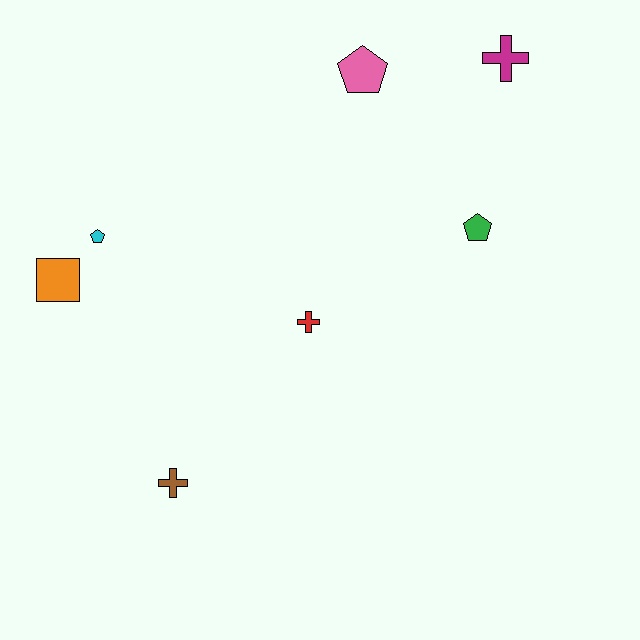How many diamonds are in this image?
There are no diamonds.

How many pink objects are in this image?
There is 1 pink object.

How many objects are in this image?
There are 7 objects.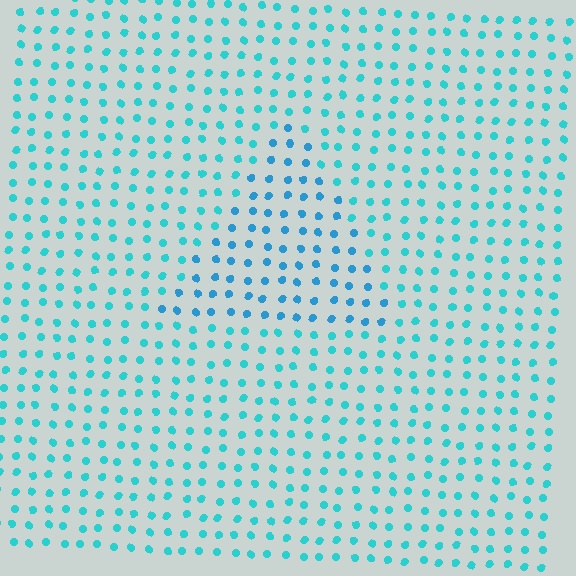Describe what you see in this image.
The image is filled with small cyan elements in a uniform arrangement. A triangle-shaped region is visible where the elements are tinted to a slightly different hue, forming a subtle color boundary.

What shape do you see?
I see a triangle.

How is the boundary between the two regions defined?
The boundary is defined purely by a slight shift in hue (about 21 degrees). Spacing, size, and orientation are identical on both sides.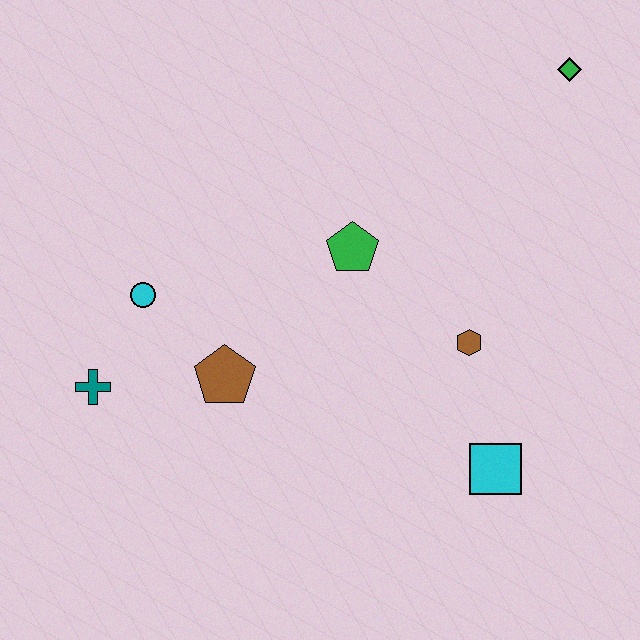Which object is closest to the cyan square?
The brown hexagon is closest to the cyan square.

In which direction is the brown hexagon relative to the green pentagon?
The brown hexagon is to the right of the green pentagon.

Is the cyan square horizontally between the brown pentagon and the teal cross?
No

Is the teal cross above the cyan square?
Yes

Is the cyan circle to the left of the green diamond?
Yes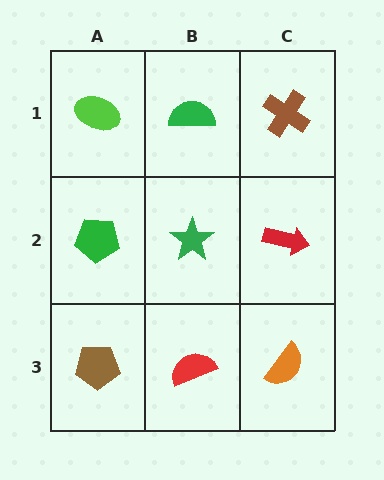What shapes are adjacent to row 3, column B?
A green star (row 2, column B), a brown pentagon (row 3, column A), an orange semicircle (row 3, column C).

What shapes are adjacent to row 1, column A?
A green pentagon (row 2, column A), a green semicircle (row 1, column B).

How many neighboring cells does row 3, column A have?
2.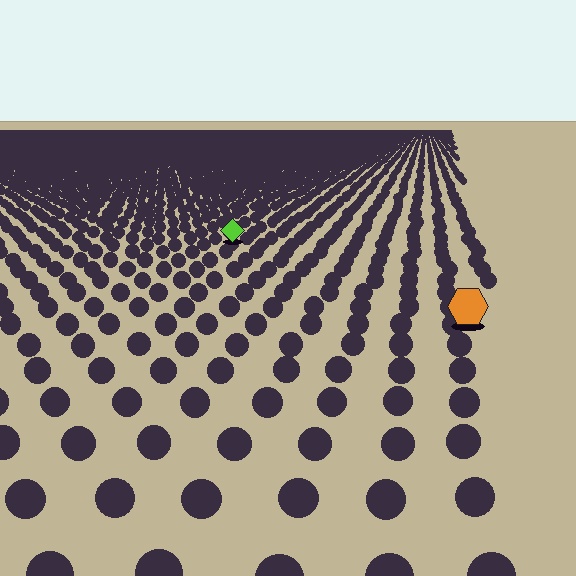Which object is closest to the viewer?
The orange hexagon is closest. The texture marks near it are larger and more spread out.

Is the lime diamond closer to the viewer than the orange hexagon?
No. The orange hexagon is closer — you can tell from the texture gradient: the ground texture is coarser near it.